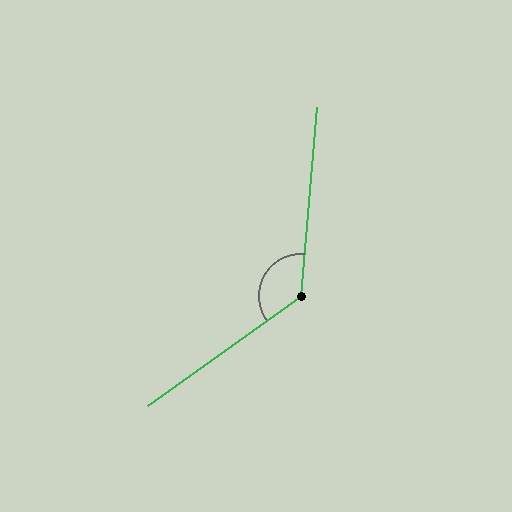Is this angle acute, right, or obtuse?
It is obtuse.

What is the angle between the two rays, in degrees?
Approximately 131 degrees.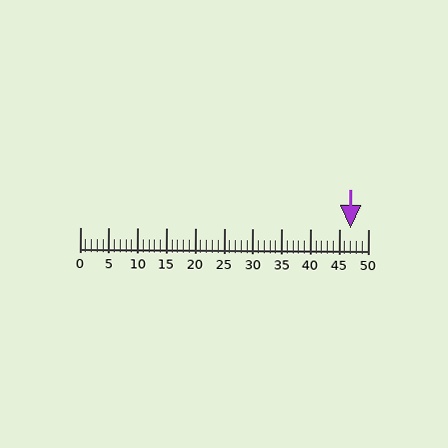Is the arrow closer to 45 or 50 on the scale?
The arrow is closer to 45.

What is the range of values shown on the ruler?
The ruler shows values from 0 to 50.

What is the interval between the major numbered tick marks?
The major tick marks are spaced 5 units apart.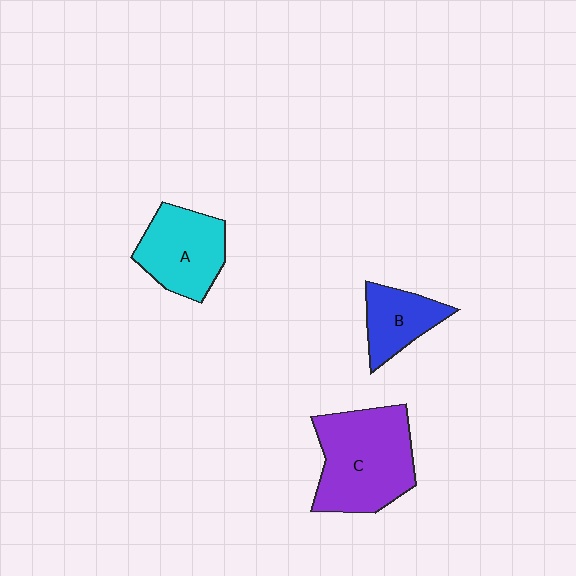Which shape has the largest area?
Shape C (purple).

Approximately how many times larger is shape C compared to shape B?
Approximately 2.1 times.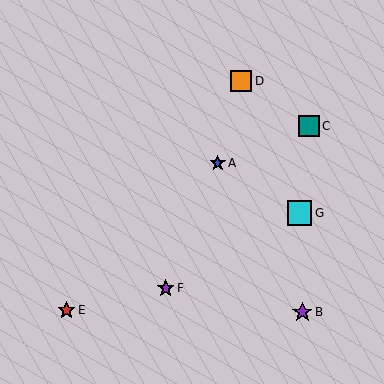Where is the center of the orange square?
The center of the orange square is at (241, 81).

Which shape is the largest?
The cyan square (labeled G) is the largest.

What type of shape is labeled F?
Shape F is a purple star.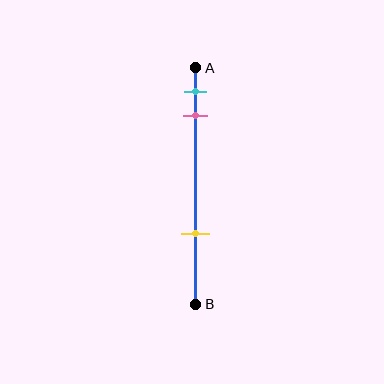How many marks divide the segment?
There are 3 marks dividing the segment.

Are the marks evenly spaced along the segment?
No, the marks are not evenly spaced.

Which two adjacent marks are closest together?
The cyan and pink marks are the closest adjacent pair.